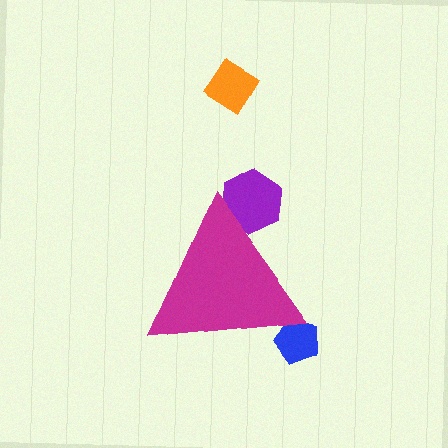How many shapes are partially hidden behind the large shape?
2 shapes are partially hidden.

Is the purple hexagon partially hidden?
Yes, the purple hexagon is partially hidden behind the magenta triangle.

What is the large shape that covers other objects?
A magenta triangle.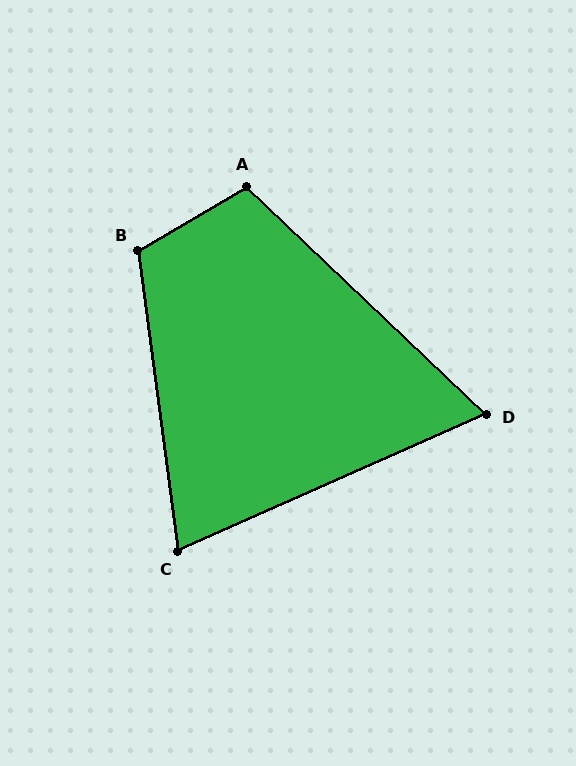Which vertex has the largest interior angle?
B, at approximately 112 degrees.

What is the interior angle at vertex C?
Approximately 74 degrees (acute).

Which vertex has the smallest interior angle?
D, at approximately 68 degrees.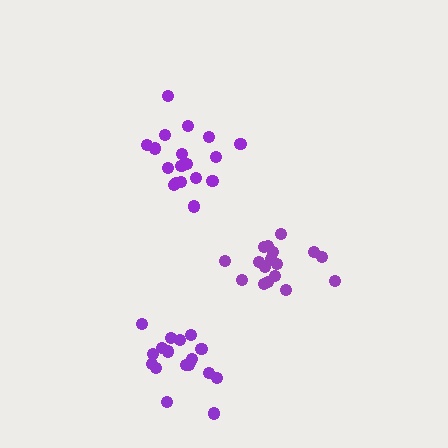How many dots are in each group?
Group 1: 18 dots, Group 2: 17 dots, Group 3: 18 dots (53 total).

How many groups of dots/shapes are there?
There are 3 groups.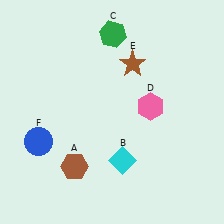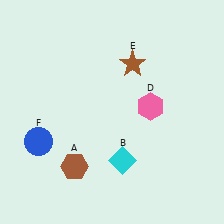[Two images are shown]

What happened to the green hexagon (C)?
The green hexagon (C) was removed in Image 2. It was in the top-right area of Image 1.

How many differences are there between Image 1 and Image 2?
There is 1 difference between the two images.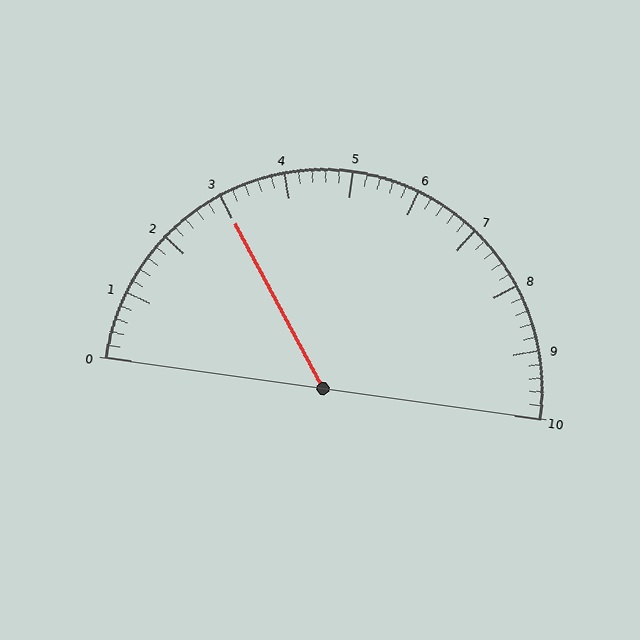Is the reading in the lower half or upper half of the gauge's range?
The reading is in the lower half of the range (0 to 10).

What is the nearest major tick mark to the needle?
The nearest major tick mark is 3.